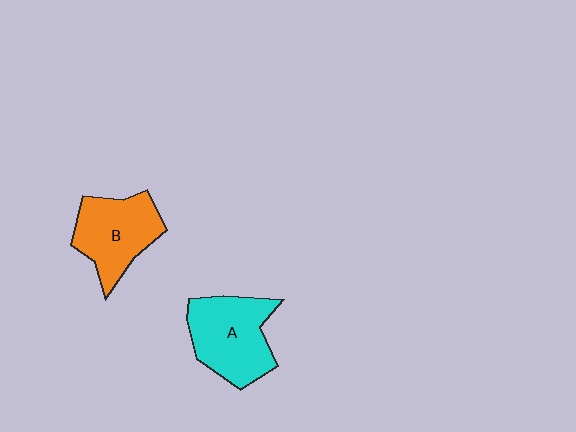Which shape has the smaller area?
Shape B (orange).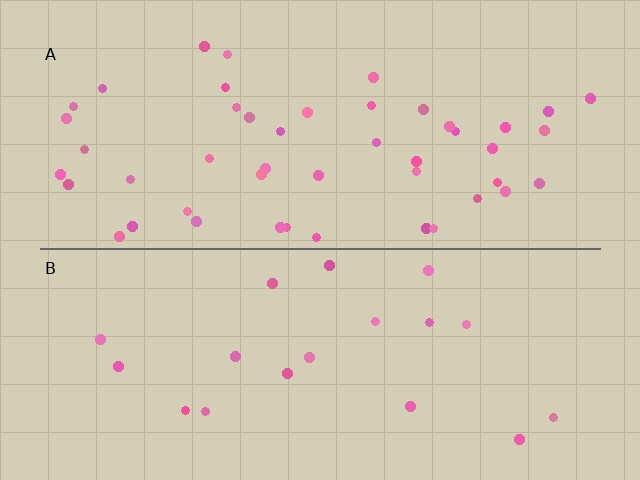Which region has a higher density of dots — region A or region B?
A (the top).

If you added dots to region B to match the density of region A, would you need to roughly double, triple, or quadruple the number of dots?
Approximately triple.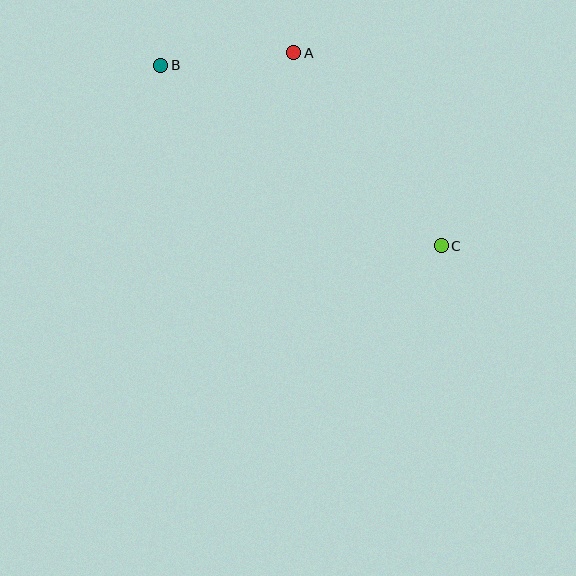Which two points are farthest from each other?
Points B and C are farthest from each other.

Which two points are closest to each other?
Points A and B are closest to each other.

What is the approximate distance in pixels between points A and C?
The distance between A and C is approximately 243 pixels.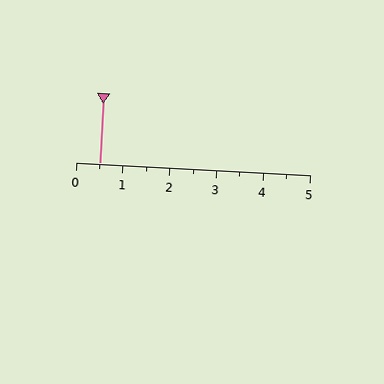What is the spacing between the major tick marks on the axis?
The major ticks are spaced 1 apart.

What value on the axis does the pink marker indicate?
The marker indicates approximately 0.5.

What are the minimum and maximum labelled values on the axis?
The axis runs from 0 to 5.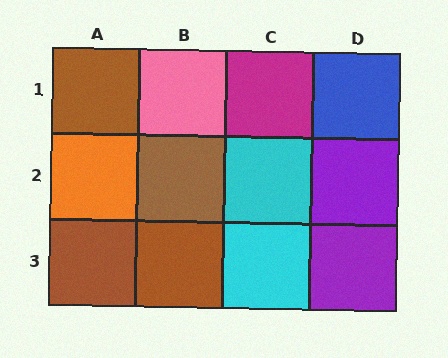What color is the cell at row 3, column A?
Brown.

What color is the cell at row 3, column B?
Brown.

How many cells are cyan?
2 cells are cyan.